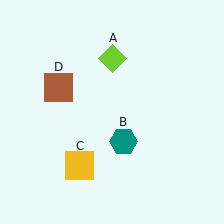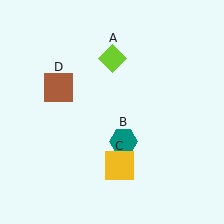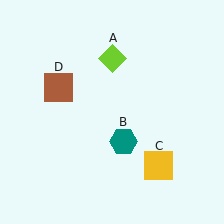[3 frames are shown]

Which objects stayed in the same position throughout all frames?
Lime diamond (object A) and teal hexagon (object B) and brown square (object D) remained stationary.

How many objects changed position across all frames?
1 object changed position: yellow square (object C).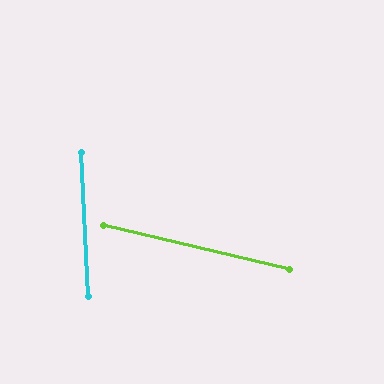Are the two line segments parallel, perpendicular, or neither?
Neither parallel nor perpendicular — they differ by about 74°.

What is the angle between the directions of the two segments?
Approximately 74 degrees.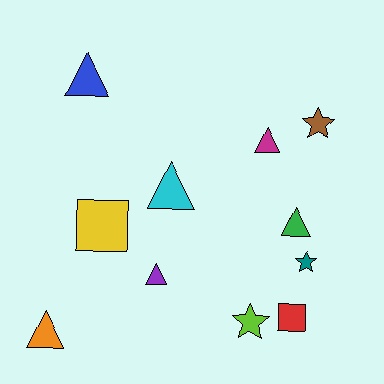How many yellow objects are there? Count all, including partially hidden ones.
There is 1 yellow object.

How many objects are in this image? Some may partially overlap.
There are 11 objects.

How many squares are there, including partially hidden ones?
There are 2 squares.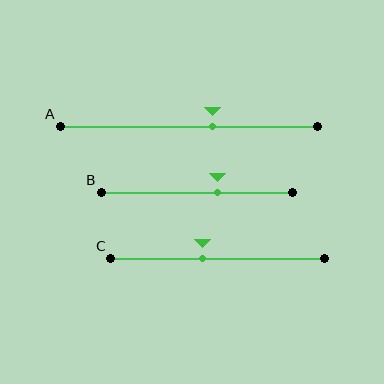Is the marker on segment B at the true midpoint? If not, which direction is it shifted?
No, the marker on segment B is shifted to the right by about 11% of the segment length.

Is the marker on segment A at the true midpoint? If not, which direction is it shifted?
No, the marker on segment A is shifted to the right by about 9% of the segment length.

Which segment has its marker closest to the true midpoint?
Segment C has its marker closest to the true midpoint.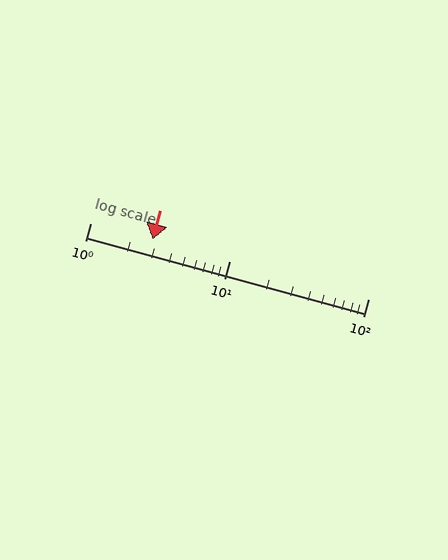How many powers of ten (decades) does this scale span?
The scale spans 2 decades, from 1 to 100.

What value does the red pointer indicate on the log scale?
The pointer indicates approximately 2.8.